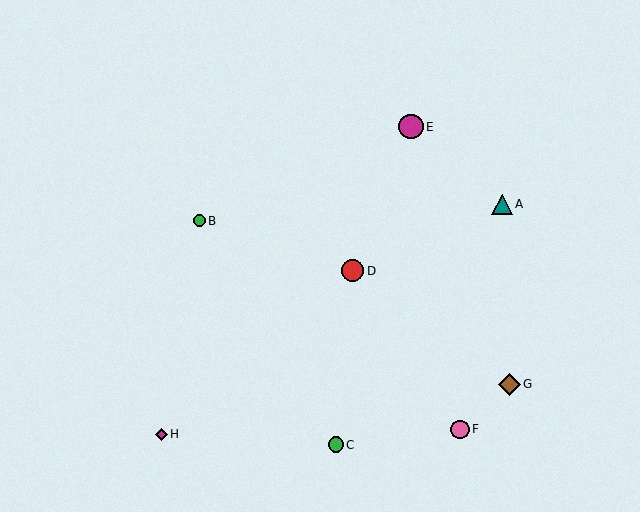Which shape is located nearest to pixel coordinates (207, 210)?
The green circle (labeled B) at (199, 221) is nearest to that location.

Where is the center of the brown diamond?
The center of the brown diamond is at (510, 384).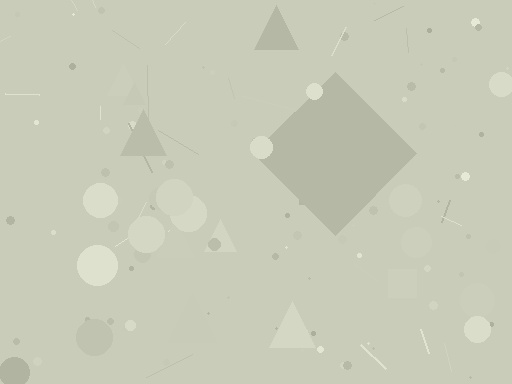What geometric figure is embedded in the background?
A diamond is embedded in the background.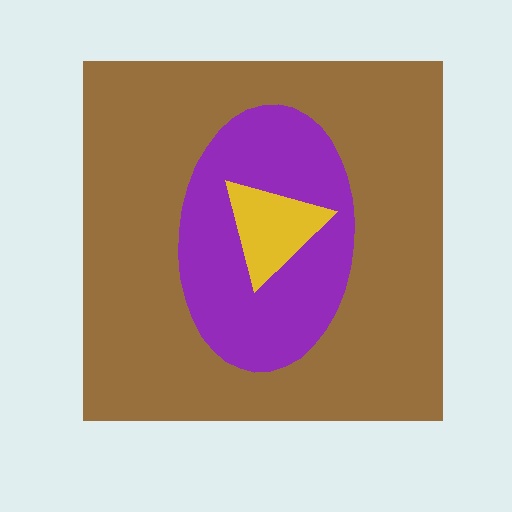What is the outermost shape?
The brown square.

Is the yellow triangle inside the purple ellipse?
Yes.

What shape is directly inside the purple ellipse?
The yellow triangle.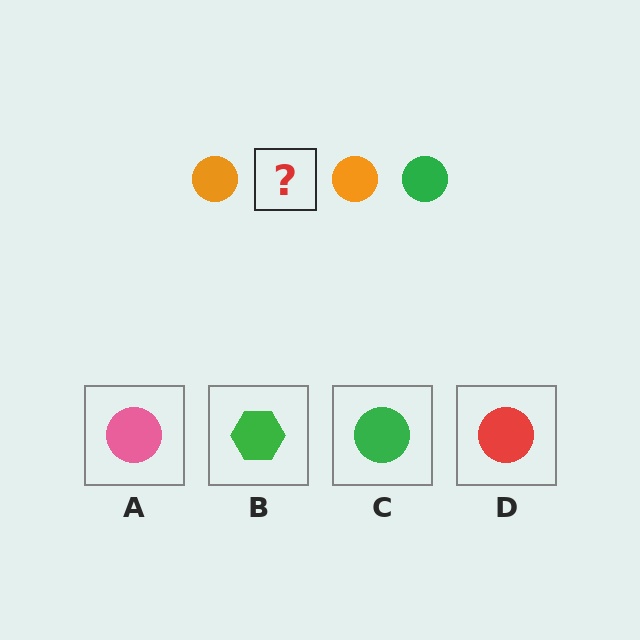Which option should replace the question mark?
Option C.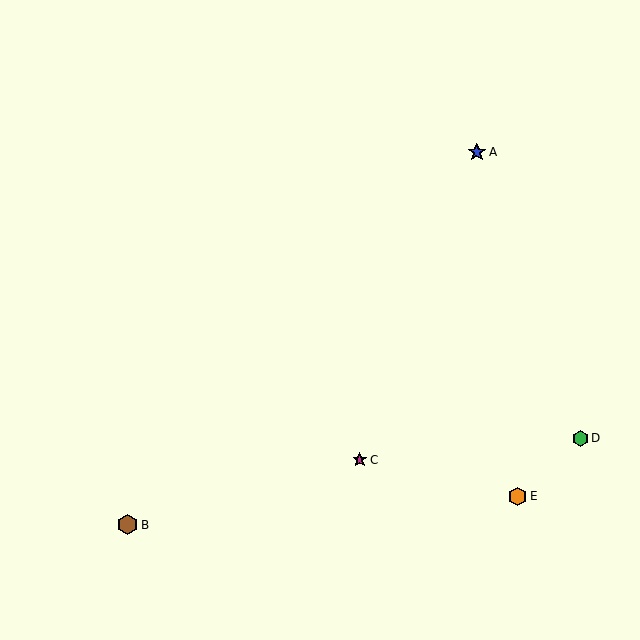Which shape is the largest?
The brown hexagon (labeled B) is the largest.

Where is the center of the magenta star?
The center of the magenta star is at (360, 460).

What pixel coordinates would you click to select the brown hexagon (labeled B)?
Click at (127, 525) to select the brown hexagon B.